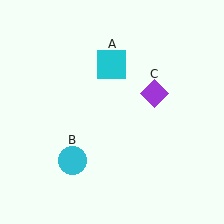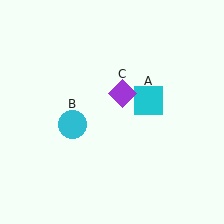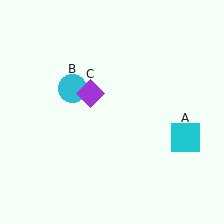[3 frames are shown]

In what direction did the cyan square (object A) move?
The cyan square (object A) moved down and to the right.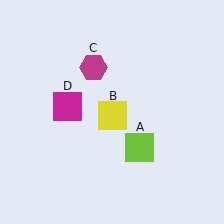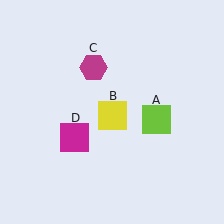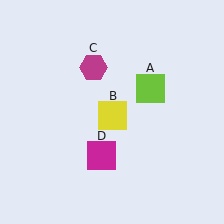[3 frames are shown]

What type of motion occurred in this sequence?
The lime square (object A), magenta square (object D) rotated counterclockwise around the center of the scene.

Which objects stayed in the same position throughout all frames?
Yellow square (object B) and magenta hexagon (object C) remained stationary.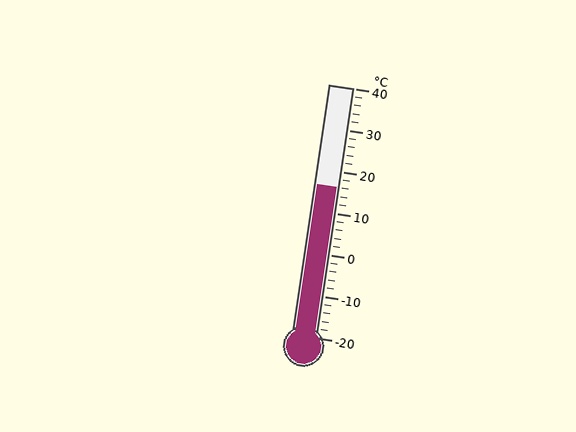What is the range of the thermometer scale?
The thermometer scale ranges from -20°C to 40°C.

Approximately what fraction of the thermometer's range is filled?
The thermometer is filled to approximately 60% of its range.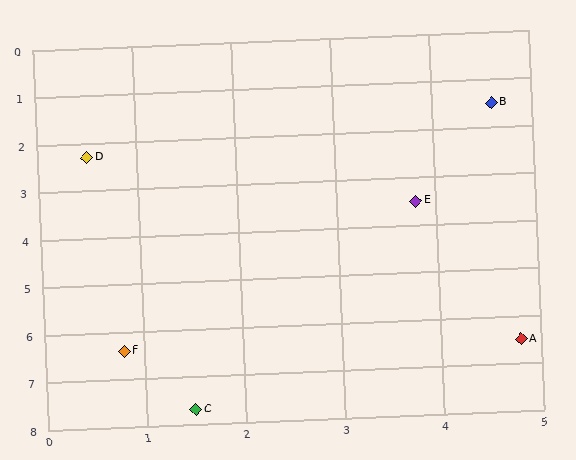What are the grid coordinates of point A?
Point A is at approximately (4.8, 6.5).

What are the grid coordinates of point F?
Point F is at approximately (0.8, 6.4).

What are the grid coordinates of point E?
Point E is at approximately (3.8, 3.5).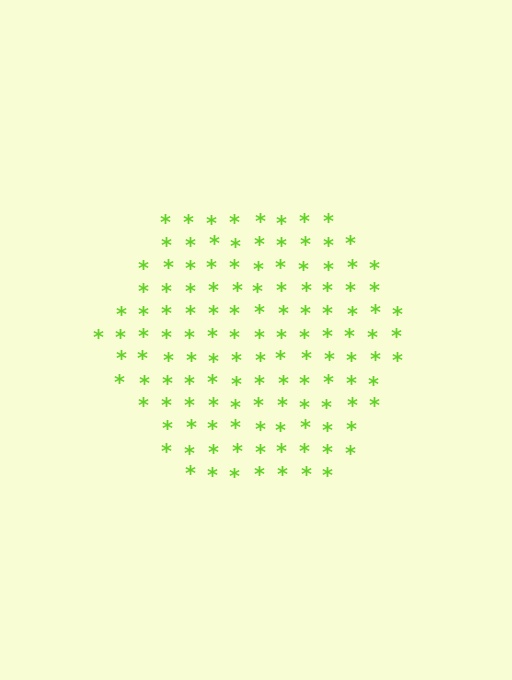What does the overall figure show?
The overall figure shows a hexagon.